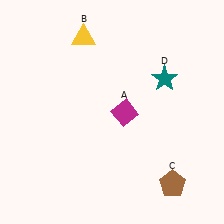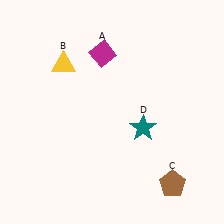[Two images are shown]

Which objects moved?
The objects that moved are: the magenta diamond (A), the yellow triangle (B), the teal star (D).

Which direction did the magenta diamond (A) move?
The magenta diamond (A) moved up.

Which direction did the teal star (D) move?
The teal star (D) moved down.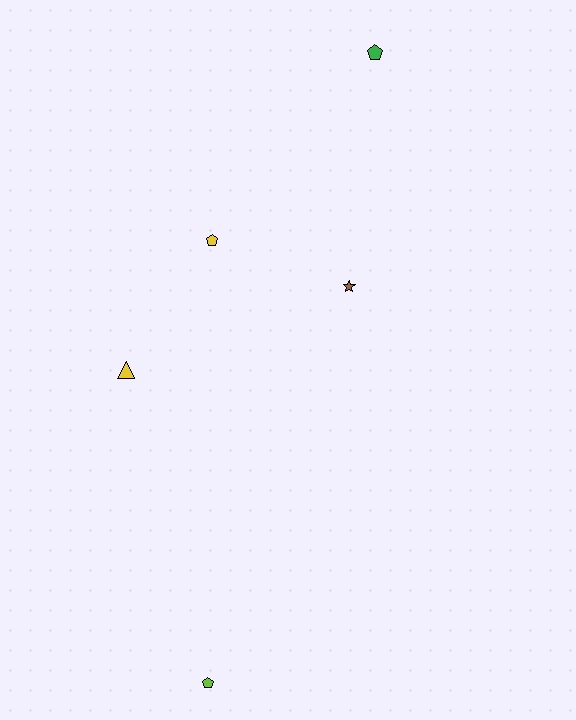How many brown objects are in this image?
There is 1 brown object.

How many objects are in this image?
There are 5 objects.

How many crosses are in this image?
There are no crosses.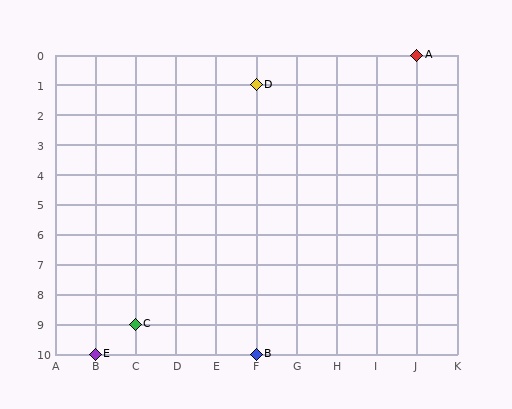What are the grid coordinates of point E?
Point E is at grid coordinates (B, 10).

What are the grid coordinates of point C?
Point C is at grid coordinates (C, 9).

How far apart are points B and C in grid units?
Points B and C are 3 columns and 1 row apart (about 3.2 grid units diagonally).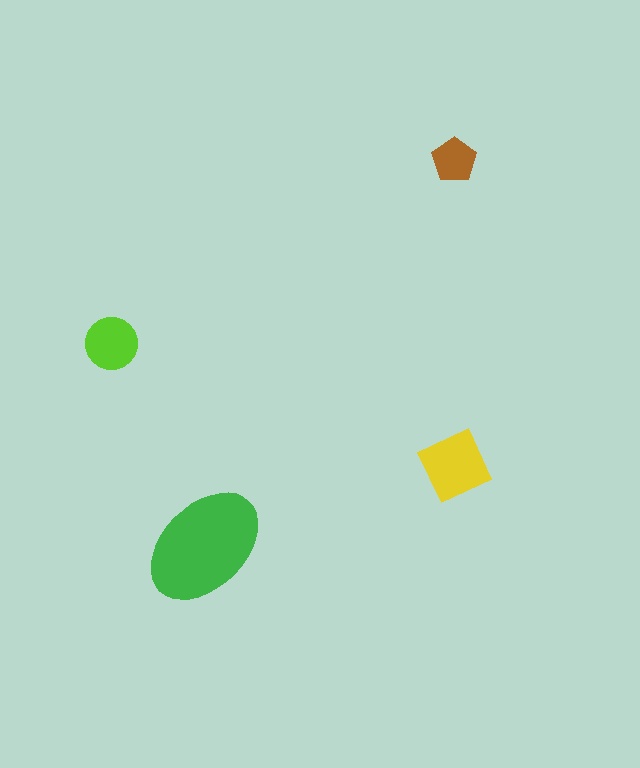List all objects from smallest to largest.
The brown pentagon, the lime circle, the yellow square, the green ellipse.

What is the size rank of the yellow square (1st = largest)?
2nd.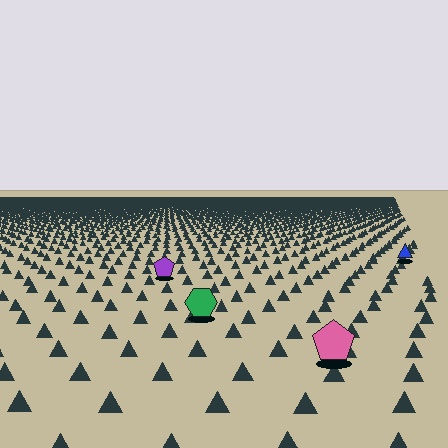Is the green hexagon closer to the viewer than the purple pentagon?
Yes. The green hexagon is closer — you can tell from the texture gradient: the ground texture is coarser near it.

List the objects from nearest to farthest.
From nearest to farthest: the pink pentagon, the green hexagon, the purple pentagon, the blue triangle.